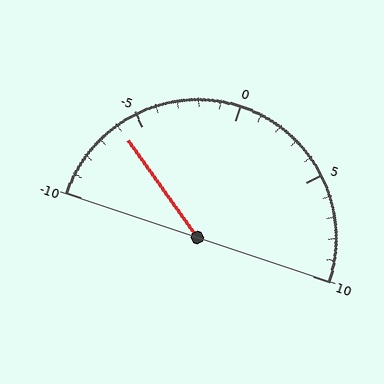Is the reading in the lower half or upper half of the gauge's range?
The reading is in the lower half of the range (-10 to 10).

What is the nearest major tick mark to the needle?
The nearest major tick mark is -5.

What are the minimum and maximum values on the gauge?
The gauge ranges from -10 to 10.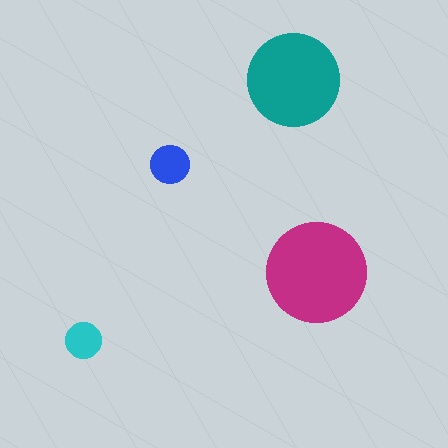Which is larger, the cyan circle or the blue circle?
The blue one.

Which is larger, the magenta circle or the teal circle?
The magenta one.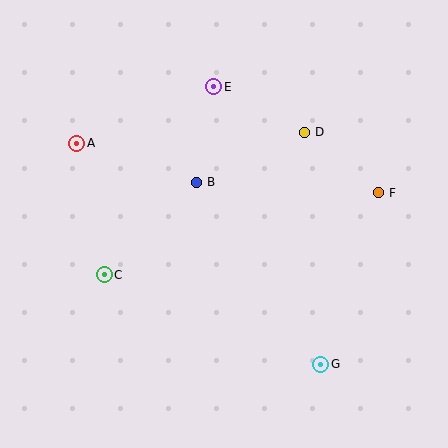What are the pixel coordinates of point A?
Point A is at (77, 143).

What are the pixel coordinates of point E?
Point E is at (214, 87).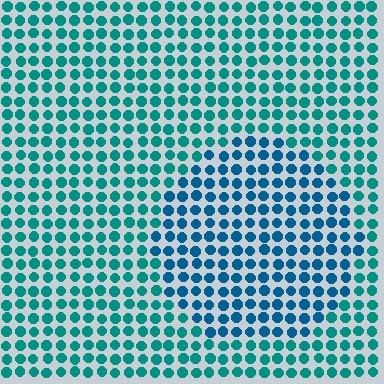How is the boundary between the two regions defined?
The boundary is defined purely by a slight shift in hue (about 26 degrees). Spacing, size, and orientation are identical on both sides.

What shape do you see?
I see a circle.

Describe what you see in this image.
The image is filled with small teal elements in a uniform arrangement. A circle-shaped region is visible where the elements are tinted to a slightly different hue, forming a subtle color boundary.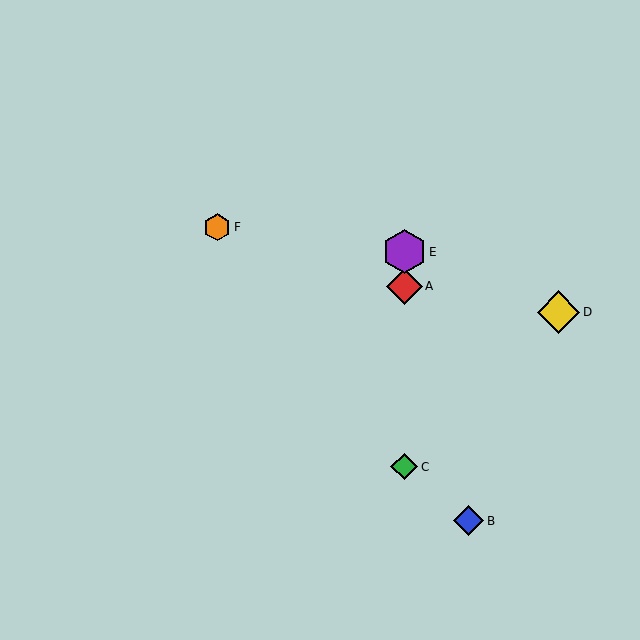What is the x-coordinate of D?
Object D is at x≈559.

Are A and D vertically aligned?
No, A is at x≈404 and D is at x≈559.